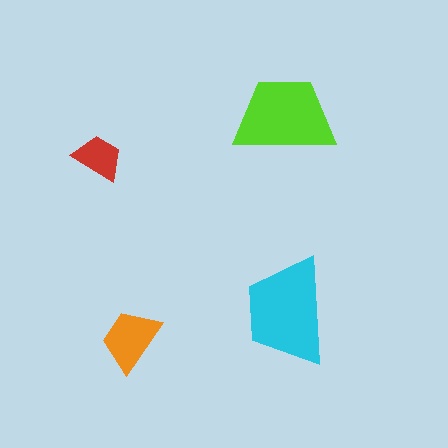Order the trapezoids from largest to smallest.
the cyan one, the lime one, the orange one, the red one.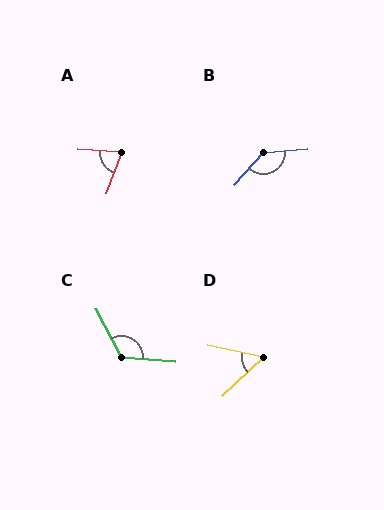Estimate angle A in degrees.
Approximately 73 degrees.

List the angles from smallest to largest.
D (55°), A (73°), C (121°), B (137°).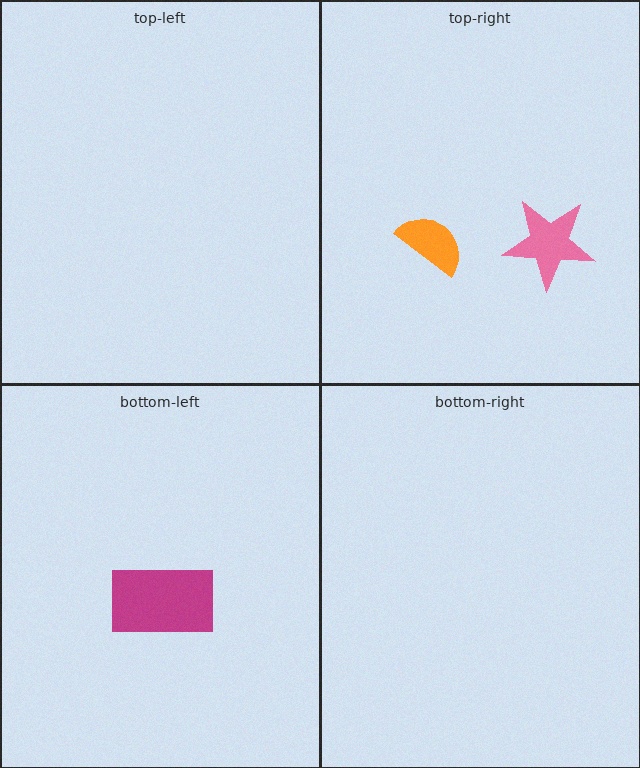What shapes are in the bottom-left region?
The magenta rectangle.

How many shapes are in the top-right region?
2.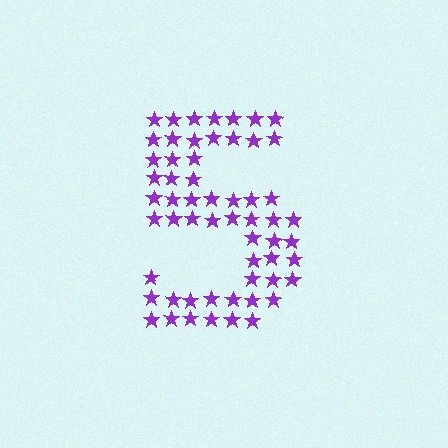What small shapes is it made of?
It is made of small stars.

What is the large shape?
The large shape is the digit 5.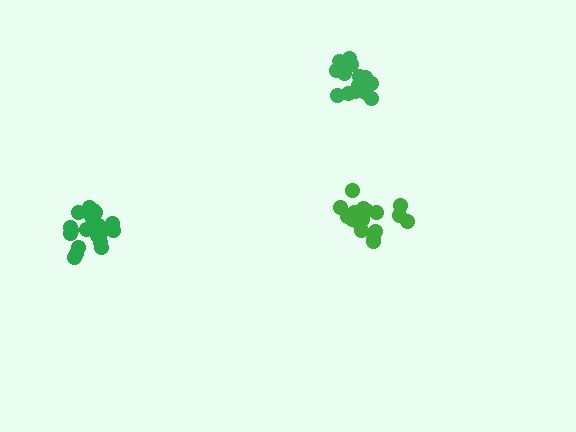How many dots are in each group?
Group 1: 15 dots, Group 2: 21 dots, Group 3: 18 dots (54 total).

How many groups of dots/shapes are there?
There are 3 groups.